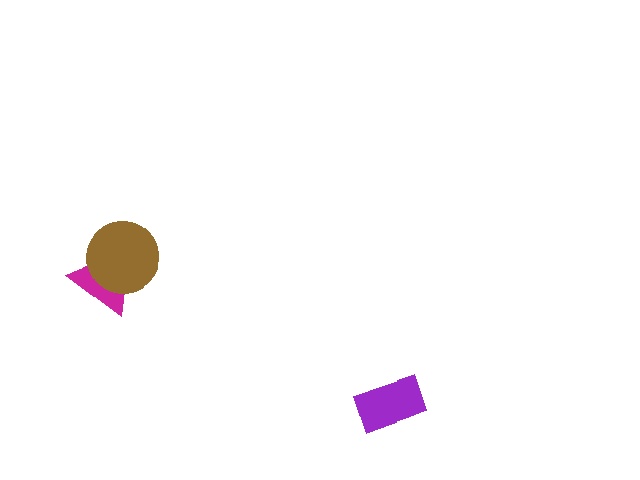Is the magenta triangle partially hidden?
Yes, it is partially covered by another shape.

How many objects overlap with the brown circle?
1 object overlaps with the brown circle.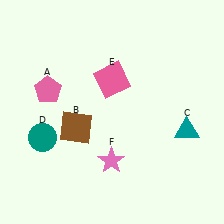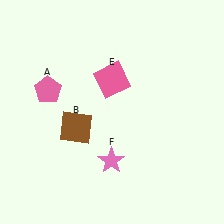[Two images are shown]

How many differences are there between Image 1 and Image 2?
There are 2 differences between the two images.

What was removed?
The teal triangle (C), the teal circle (D) were removed in Image 2.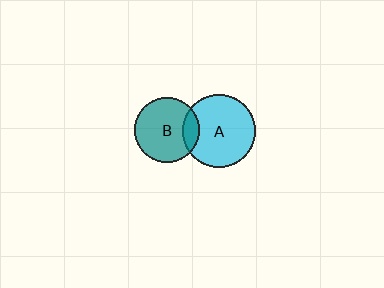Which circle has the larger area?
Circle A (cyan).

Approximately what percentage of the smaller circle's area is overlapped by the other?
Approximately 15%.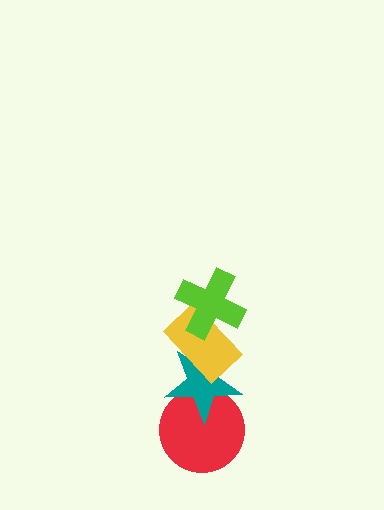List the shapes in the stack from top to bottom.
From top to bottom: the lime cross, the yellow rectangle, the teal star, the red circle.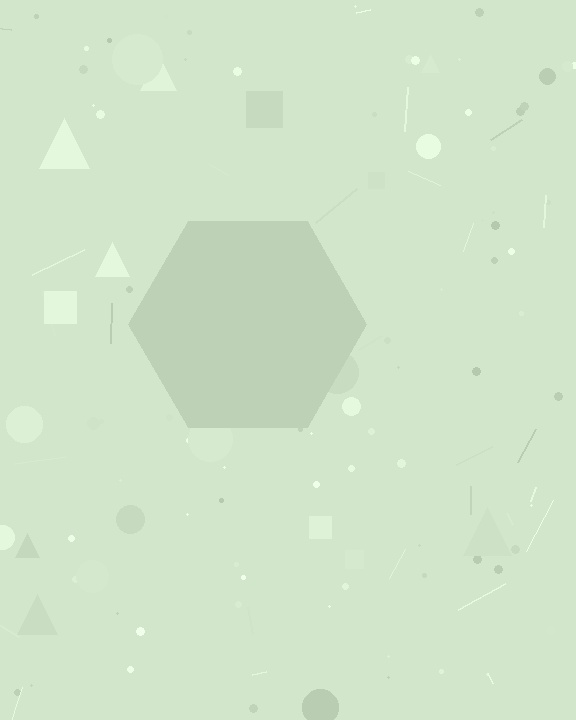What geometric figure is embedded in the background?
A hexagon is embedded in the background.